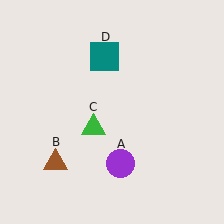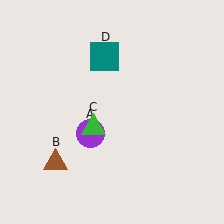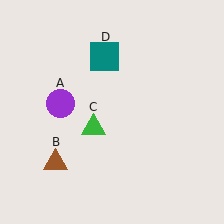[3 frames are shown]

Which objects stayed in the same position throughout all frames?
Brown triangle (object B) and green triangle (object C) and teal square (object D) remained stationary.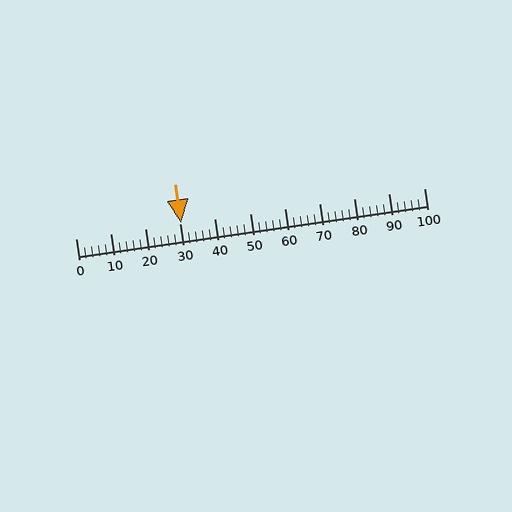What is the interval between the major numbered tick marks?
The major tick marks are spaced 10 units apart.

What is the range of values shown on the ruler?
The ruler shows values from 0 to 100.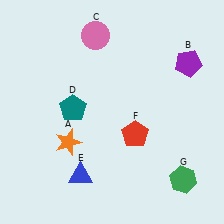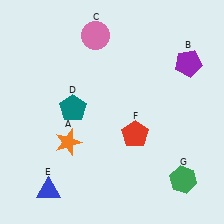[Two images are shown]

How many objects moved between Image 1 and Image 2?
1 object moved between the two images.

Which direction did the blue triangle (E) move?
The blue triangle (E) moved left.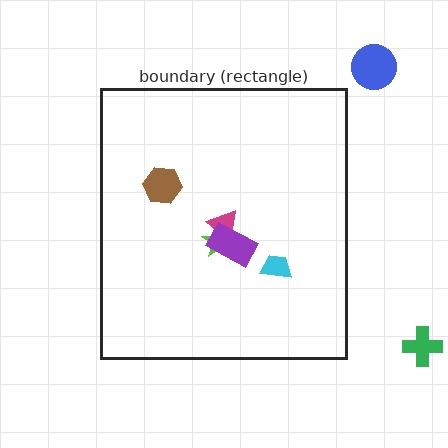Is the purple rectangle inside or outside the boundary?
Inside.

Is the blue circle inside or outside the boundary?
Outside.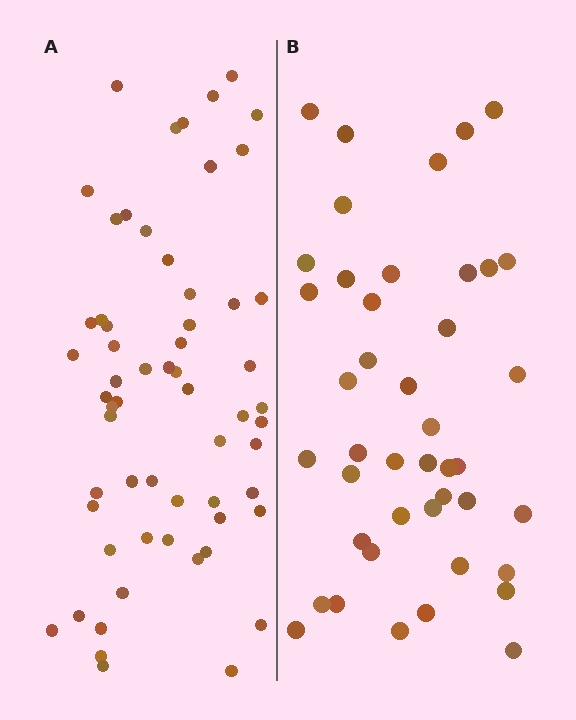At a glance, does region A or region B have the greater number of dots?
Region A (the left region) has more dots.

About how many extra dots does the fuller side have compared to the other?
Region A has approximately 15 more dots than region B.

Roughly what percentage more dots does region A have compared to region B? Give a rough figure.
About 40% more.